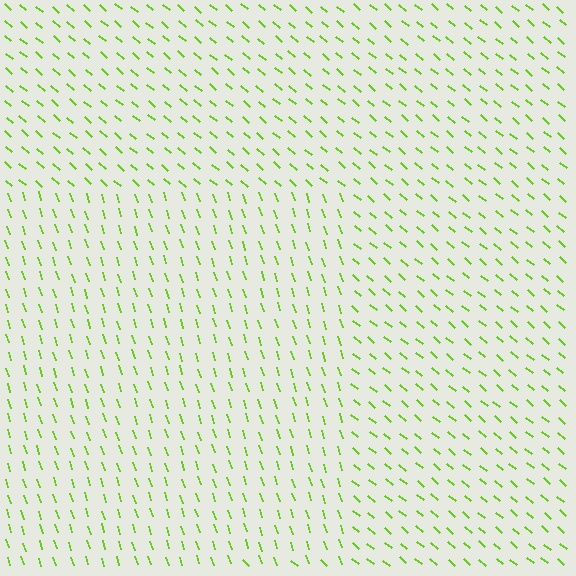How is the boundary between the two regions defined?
The boundary is defined purely by a change in line orientation (approximately 32 degrees difference). All lines are the same color and thickness.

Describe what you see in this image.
The image is filled with small lime line segments. A rectangle region in the image has lines oriented differently from the surrounding lines, creating a visible texture boundary.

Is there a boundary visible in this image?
Yes, there is a texture boundary formed by a change in line orientation.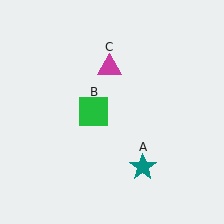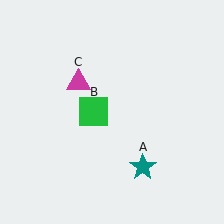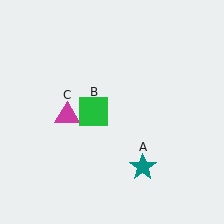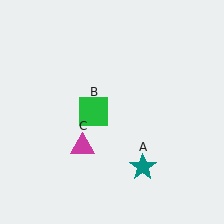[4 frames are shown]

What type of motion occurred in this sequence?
The magenta triangle (object C) rotated counterclockwise around the center of the scene.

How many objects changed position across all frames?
1 object changed position: magenta triangle (object C).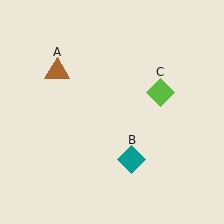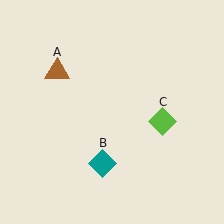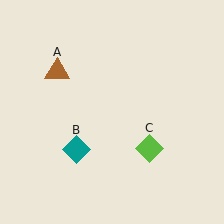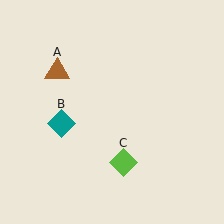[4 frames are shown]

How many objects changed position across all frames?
2 objects changed position: teal diamond (object B), lime diamond (object C).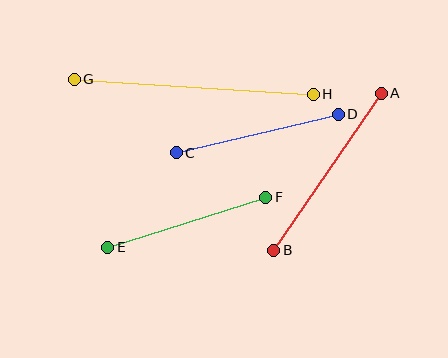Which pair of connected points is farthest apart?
Points G and H are farthest apart.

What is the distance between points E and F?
The distance is approximately 166 pixels.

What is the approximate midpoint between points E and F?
The midpoint is at approximately (187, 222) pixels.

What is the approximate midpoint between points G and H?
The midpoint is at approximately (194, 87) pixels.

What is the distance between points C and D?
The distance is approximately 166 pixels.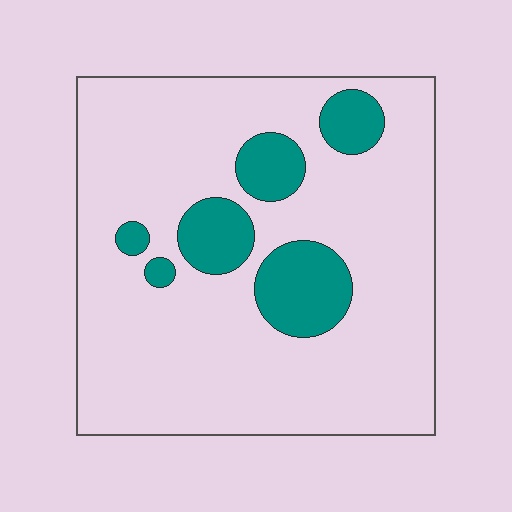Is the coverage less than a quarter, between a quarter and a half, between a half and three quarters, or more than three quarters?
Less than a quarter.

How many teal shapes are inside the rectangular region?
6.